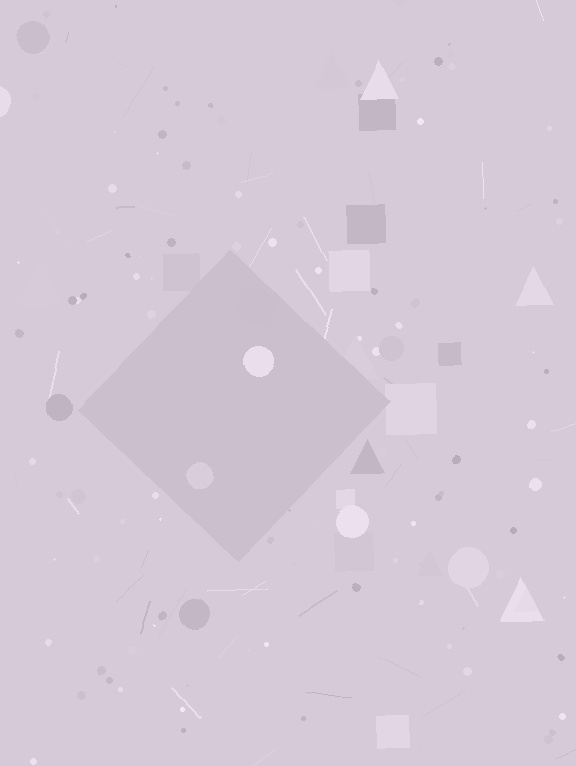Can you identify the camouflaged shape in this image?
The camouflaged shape is a diamond.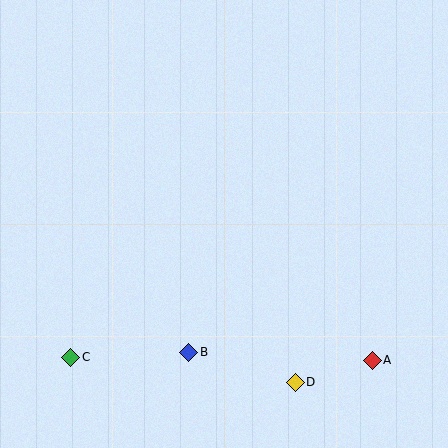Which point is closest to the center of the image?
Point B at (189, 352) is closest to the center.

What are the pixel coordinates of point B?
Point B is at (189, 352).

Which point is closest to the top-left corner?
Point C is closest to the top-left corner.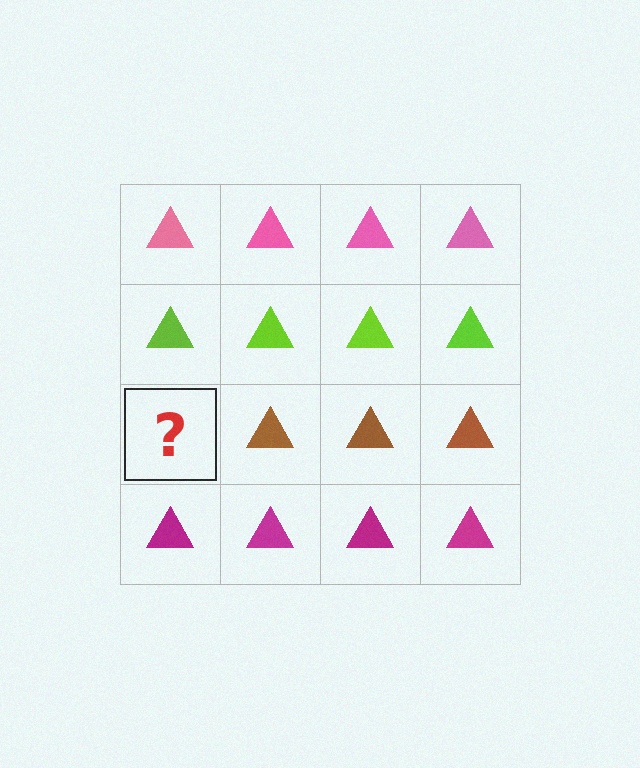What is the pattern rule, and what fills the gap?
The rule is that each row has a consistent color. The gap should be filled with a brown triangle.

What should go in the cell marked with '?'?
The missing cell should contain a brown triangle.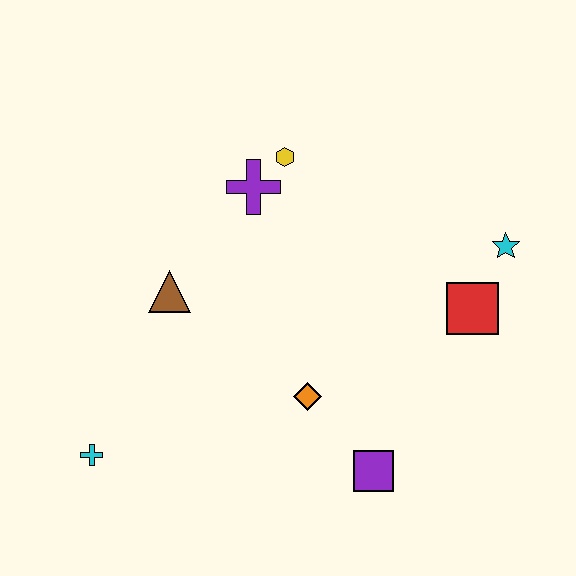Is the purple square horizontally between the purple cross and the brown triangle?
No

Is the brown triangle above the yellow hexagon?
No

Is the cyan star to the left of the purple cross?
No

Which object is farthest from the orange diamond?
The cyan star is farthest from the orange diamond.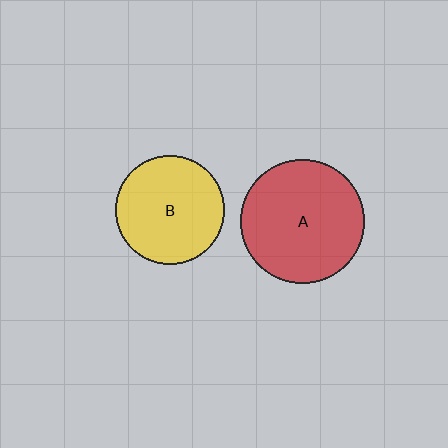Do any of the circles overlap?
No, none of the circles overlap.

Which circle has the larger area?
Circle A (red).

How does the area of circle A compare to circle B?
Approximately 1.3 times.